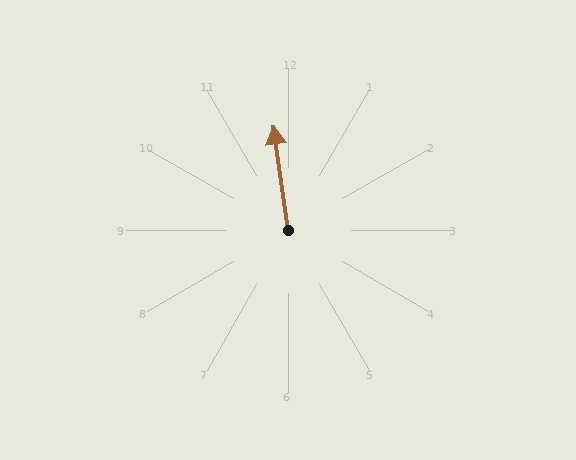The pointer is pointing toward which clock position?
Roughly 12 o'clock.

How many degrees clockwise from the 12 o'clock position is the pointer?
Approximately 352 degrees.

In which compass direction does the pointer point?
North.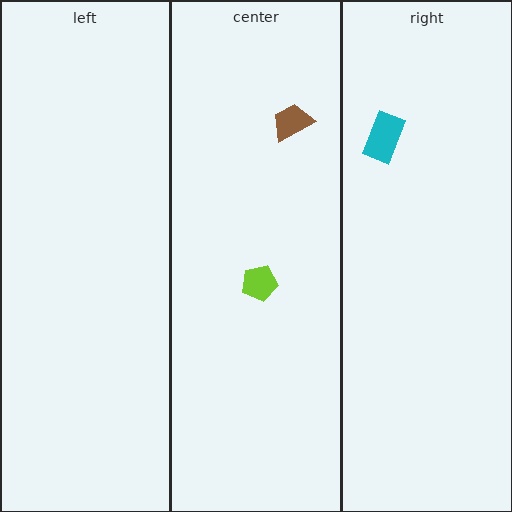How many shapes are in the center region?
2.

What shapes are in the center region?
The lime pentagon, the brown trapezoid.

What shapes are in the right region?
The cyan rectangle.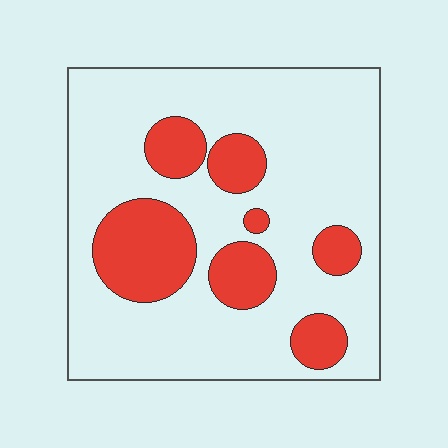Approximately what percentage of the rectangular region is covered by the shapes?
Approximately 25%.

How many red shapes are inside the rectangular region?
7.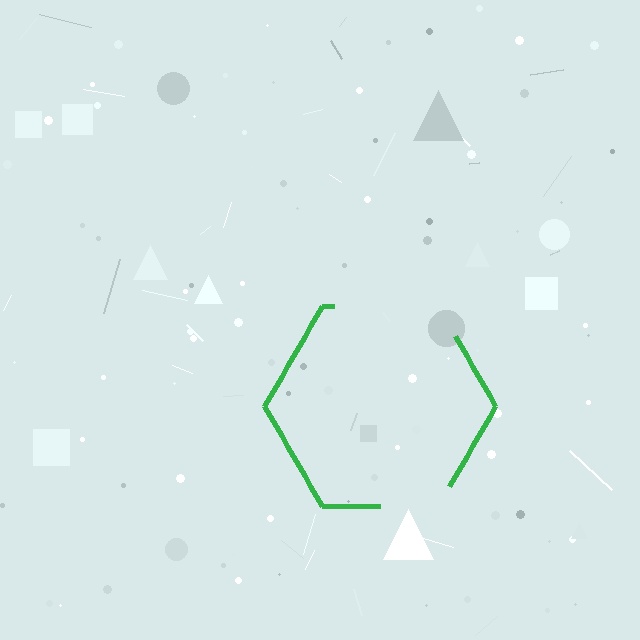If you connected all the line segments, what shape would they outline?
They would outline a hexagon.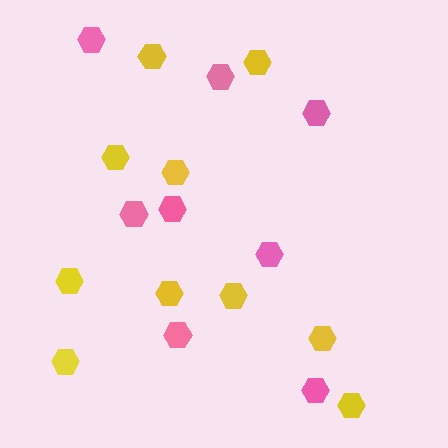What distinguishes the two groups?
There are 2 groups: one group of yellow hexagons (10) and one group of pink hexagons (8).